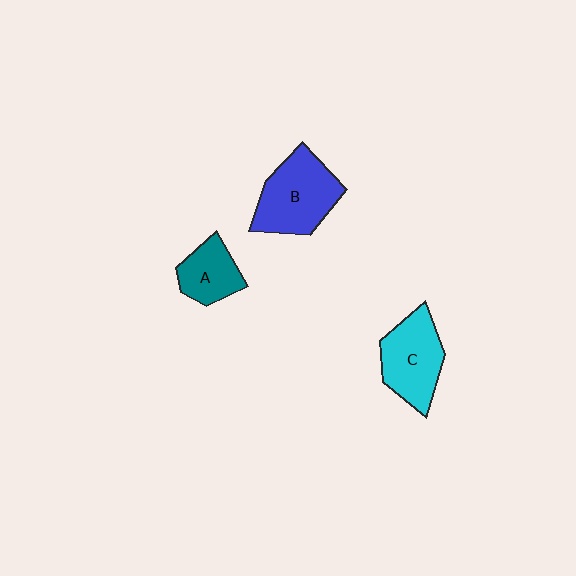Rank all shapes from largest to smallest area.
From largest to smallest: B (blue), C (cyan), A (teal).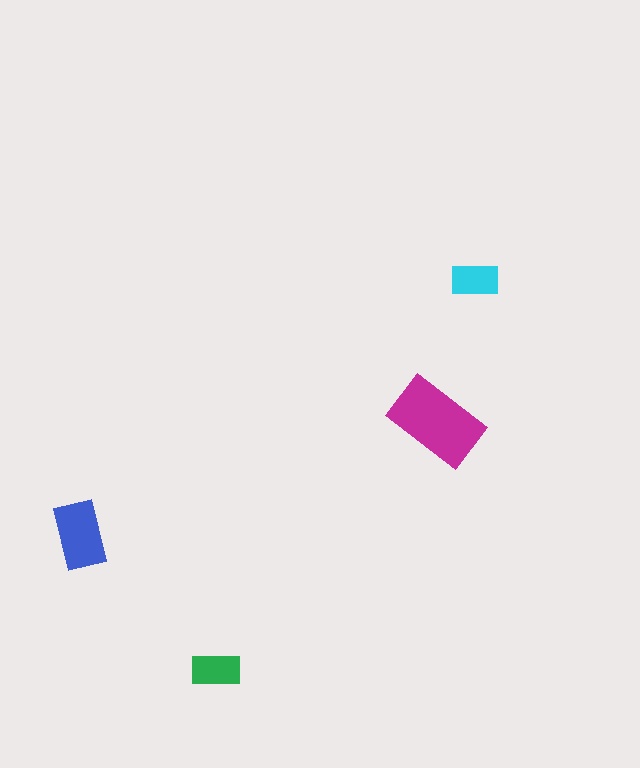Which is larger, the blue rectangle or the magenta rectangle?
The magenta one.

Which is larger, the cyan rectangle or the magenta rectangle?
The magenta one.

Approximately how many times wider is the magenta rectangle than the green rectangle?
About 2 times wider.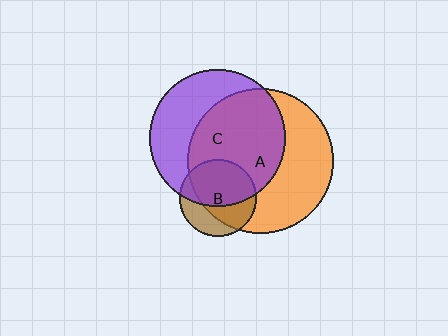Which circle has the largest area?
Circle A (orange).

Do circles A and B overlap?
Yes.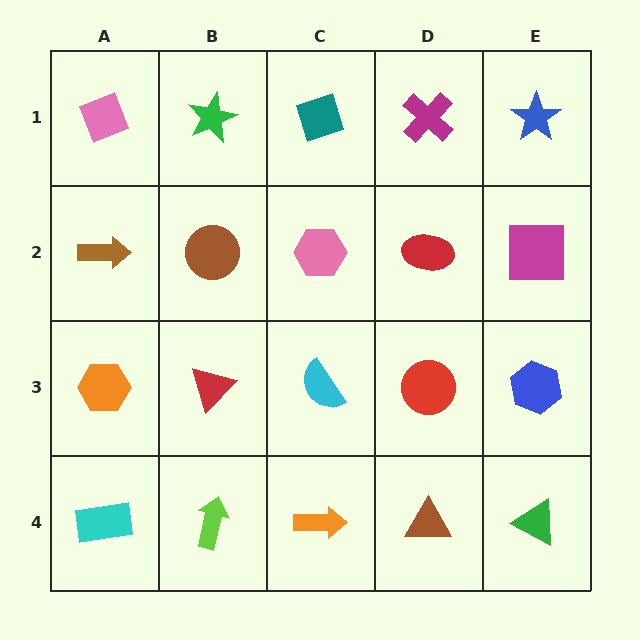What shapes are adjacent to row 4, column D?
A red circle (row 3, column D), an orange arrow (row 4, column C), a green triangle (row 4, column E).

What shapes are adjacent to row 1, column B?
A brown circle (row 2, column B), a pink diamond (row 1, column A), a teal diamond (row 1, column C).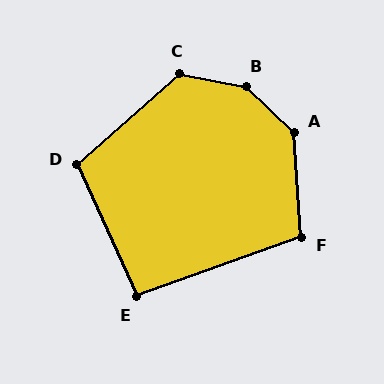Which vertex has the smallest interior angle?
E, at approximately 95 degrees.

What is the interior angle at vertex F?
Approximately 106 degrees (obtuse).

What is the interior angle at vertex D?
Approximately 107 degrees (obtuse).